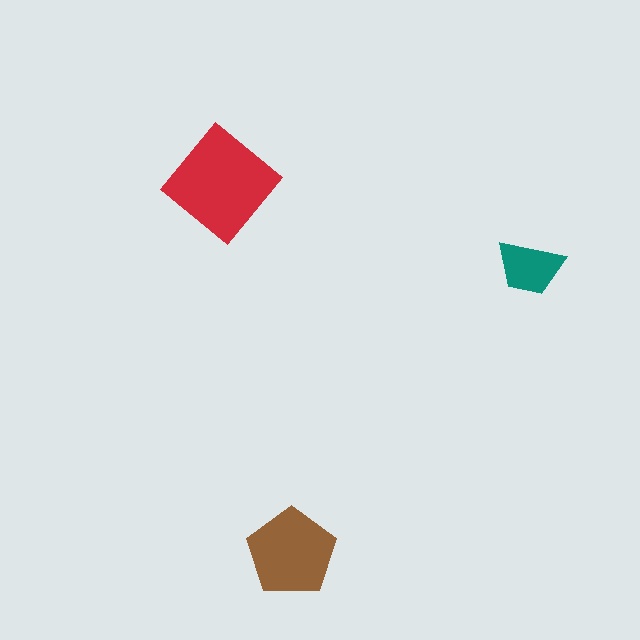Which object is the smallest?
The teal trapezoid.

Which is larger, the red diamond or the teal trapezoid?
The red diamond.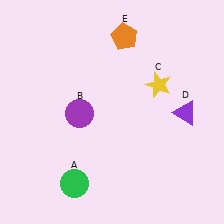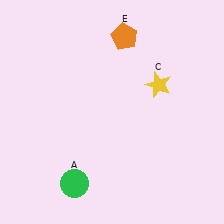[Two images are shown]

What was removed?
The purple circle (B), the purple triangle (D) were removed in Image 2.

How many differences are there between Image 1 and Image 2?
There are 2 differences between the two images.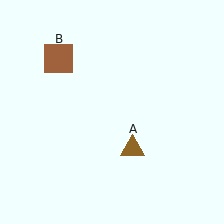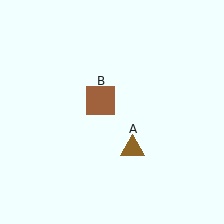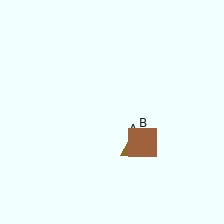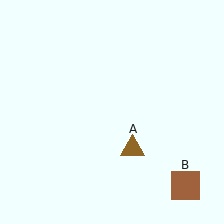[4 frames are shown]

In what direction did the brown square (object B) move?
The brown square (object B) moved down and to the right.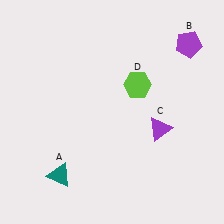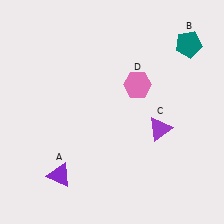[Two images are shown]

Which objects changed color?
A changed from teal to purple. B changed from purple to teal. D changed from lime to pink.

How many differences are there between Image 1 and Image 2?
There are 3 differences between the two images.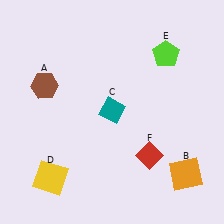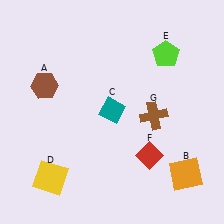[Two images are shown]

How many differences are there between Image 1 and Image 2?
There is 1 difference between the two images.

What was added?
A brown cross (G) was added in Image 2.